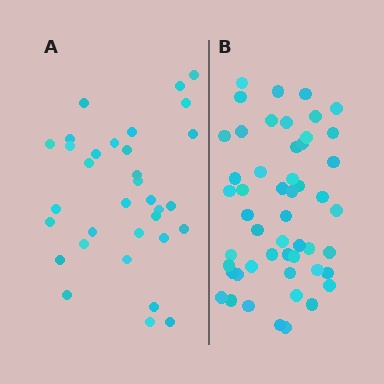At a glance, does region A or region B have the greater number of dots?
Region B (the right region) has more dots.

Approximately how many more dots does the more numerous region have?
Region B has approximately 20 more dots than region A.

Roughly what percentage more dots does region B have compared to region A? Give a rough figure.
About 55% more.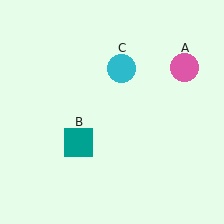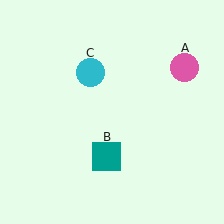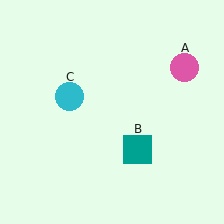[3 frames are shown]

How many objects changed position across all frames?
2 objects changed position: teal square (object B), cyan circle (object C).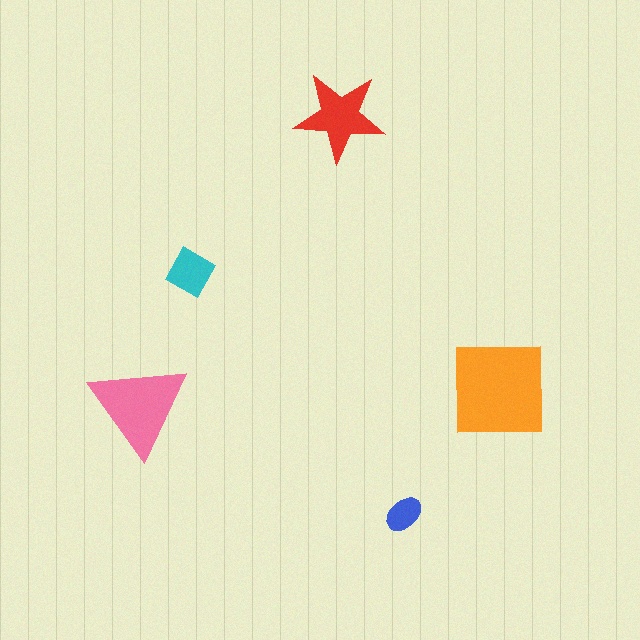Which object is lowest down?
The blue ellipse is bottommost.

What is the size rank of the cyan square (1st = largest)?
4th.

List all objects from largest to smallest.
The orange square, the pink triangle, the red star, the cyan square, the blue ellipse.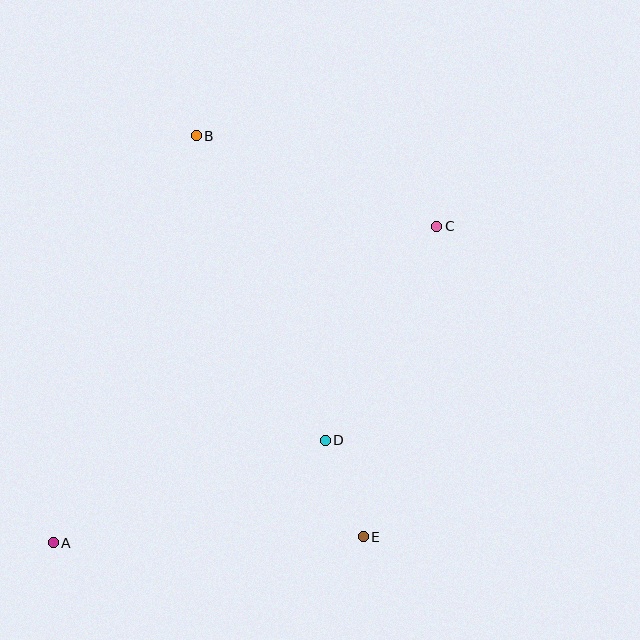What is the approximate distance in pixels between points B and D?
The distance between B and D is approximately 331 pixels.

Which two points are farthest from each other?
Points A and C are farthest from each other.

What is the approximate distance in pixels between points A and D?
The distance between A and D is approximately 291 pixels.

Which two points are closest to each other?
Points D and E are closest to each other.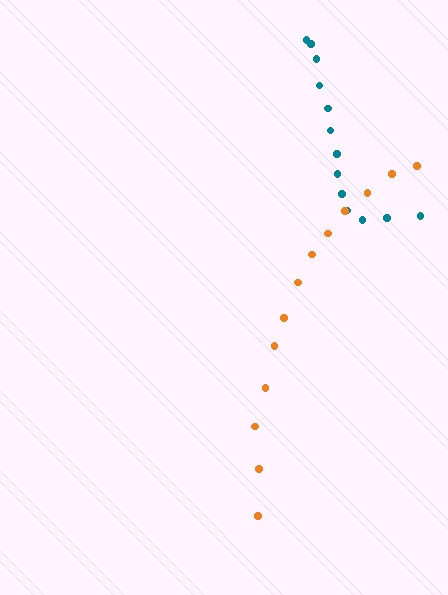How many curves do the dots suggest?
There are 2 distinct paths.